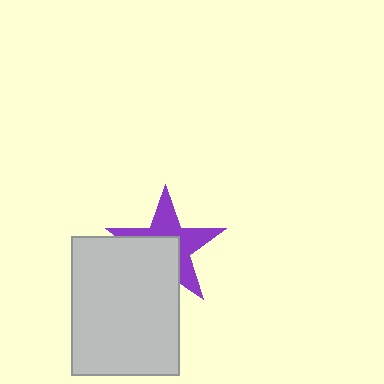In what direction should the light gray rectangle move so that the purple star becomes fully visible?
The light gray rectangle should move toward the lower-left. That is the shortest direction to clear the overlap and leave the purple star fully visible.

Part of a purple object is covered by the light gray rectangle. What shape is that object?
It is a star.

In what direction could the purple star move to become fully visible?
The purple star could move toward the upper-right. That would shift it out from behind the light gray rectangle entirely.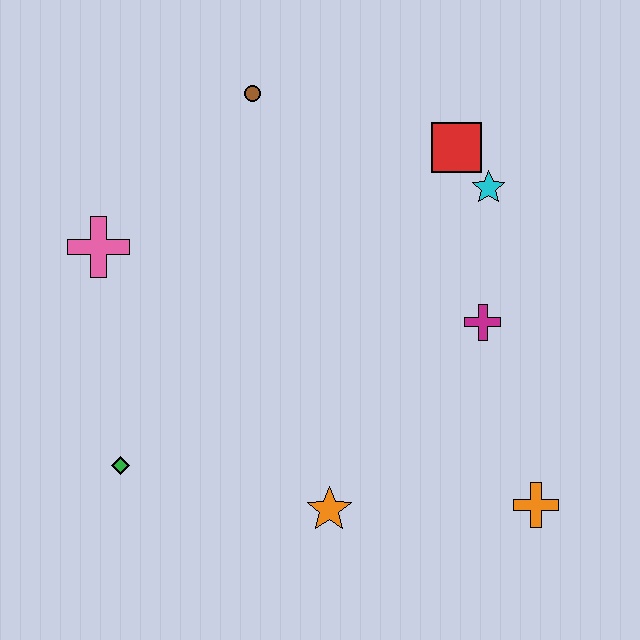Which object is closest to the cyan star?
The red square is closest to the cyan star.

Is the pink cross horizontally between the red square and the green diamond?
No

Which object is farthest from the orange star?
The brown circle is farthest from the orange star.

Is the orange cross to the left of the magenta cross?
No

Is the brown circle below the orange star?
No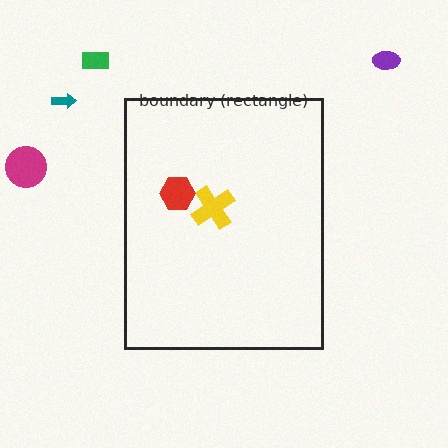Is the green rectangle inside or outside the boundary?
Outside.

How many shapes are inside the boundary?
2 inside, 4 outside.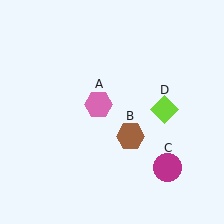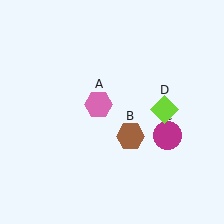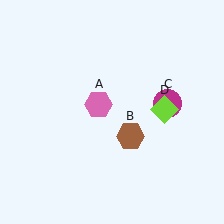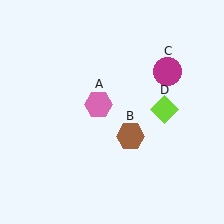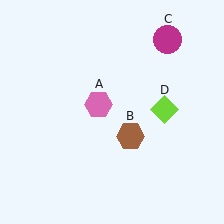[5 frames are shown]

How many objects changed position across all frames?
1 object changed position: magenta circle (object C).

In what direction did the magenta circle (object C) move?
The magenta circle (object C) moved up.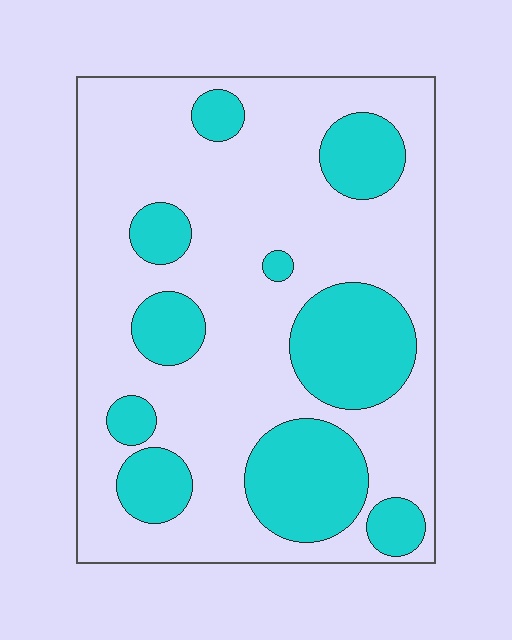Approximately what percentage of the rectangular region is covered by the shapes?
Approximately 30%.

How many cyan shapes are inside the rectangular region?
10.